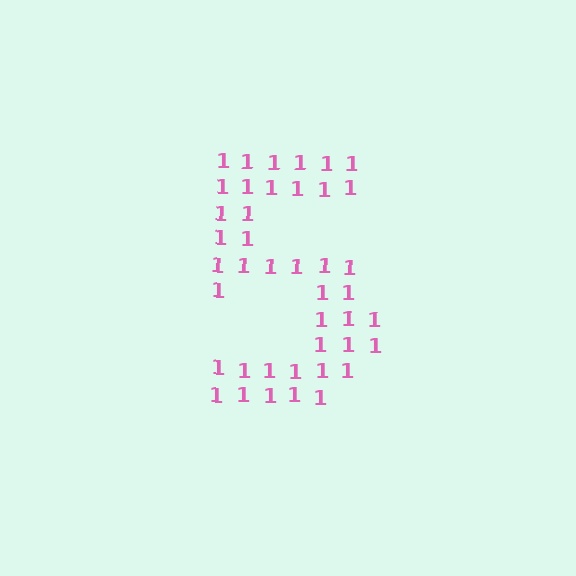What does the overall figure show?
The overall figure shows the digit 5.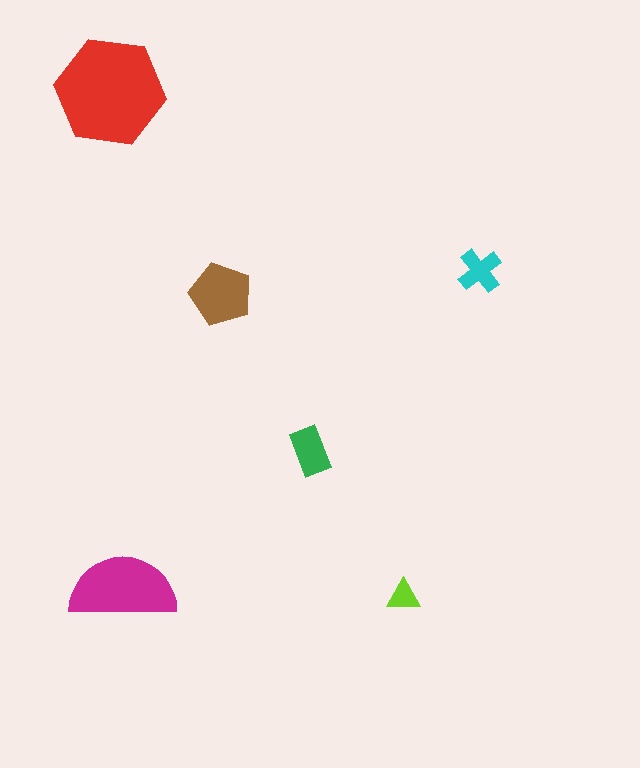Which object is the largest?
The red hexagon.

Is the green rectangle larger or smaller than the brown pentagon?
Smaller.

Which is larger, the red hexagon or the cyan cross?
The red hexagon.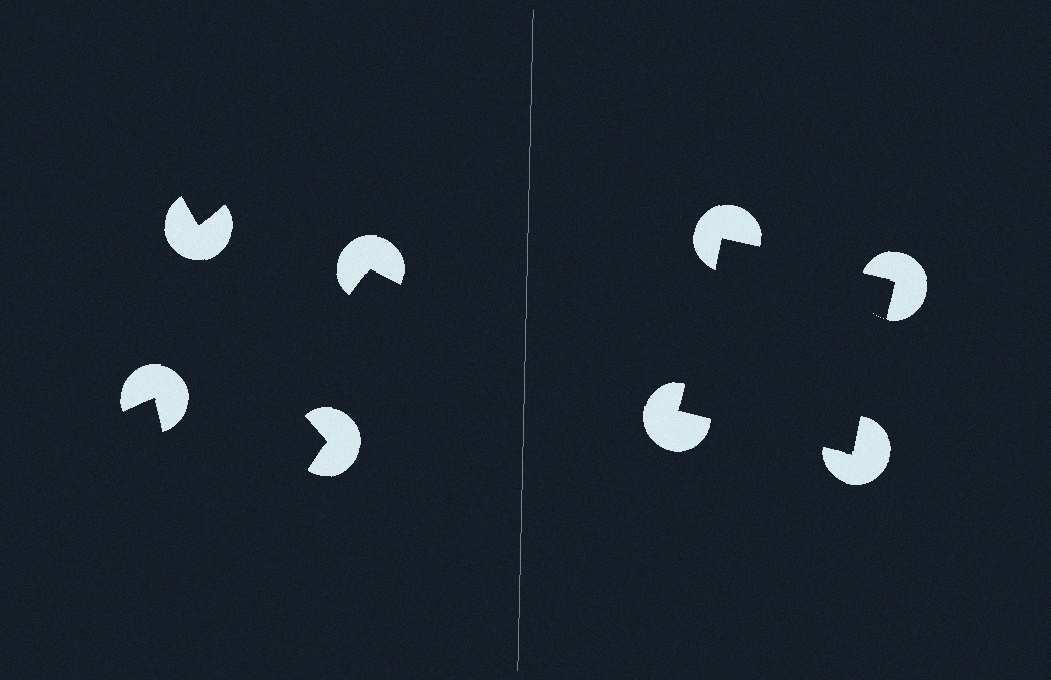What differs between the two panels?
The pac-man discs are positioned identically on both sides; only the wedge orientations differ. On the right they align to a square; on the left they are misaligned.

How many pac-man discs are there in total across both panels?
8 — 4 on each side.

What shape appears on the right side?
An illusory square.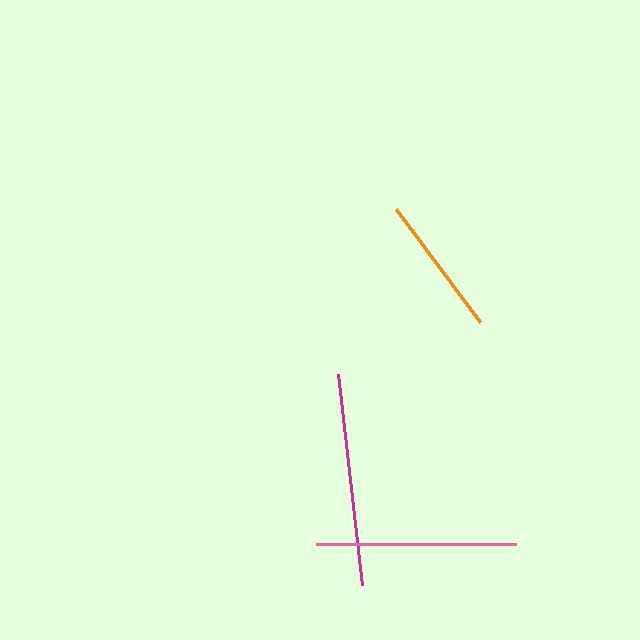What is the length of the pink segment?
The pink segment is approximately 200 pixels long.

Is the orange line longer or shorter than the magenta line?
The magenta line is longer than the orange line.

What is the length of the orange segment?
The orange segment is approximately 141 pixels long.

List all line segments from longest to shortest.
From longest to shortest: magenta, pink, orange.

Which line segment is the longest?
The magenta line is the longest at approximately 213 pixels.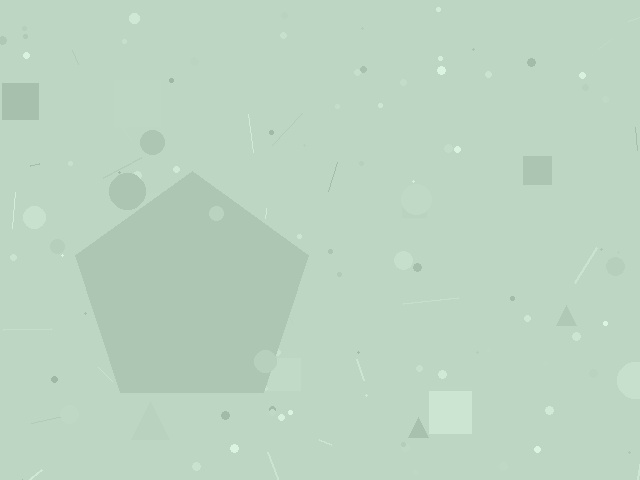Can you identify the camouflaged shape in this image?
The camouflaged shape is a pentagon.